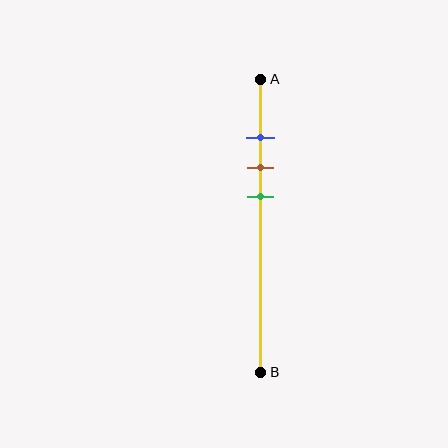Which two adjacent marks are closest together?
The blue and brown marks are the closest adjacent pair.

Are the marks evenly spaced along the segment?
Yes, the marks are approximately evenly spaced.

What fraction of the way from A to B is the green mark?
The green mark is approximately 40% (0.4) of the way from A to B.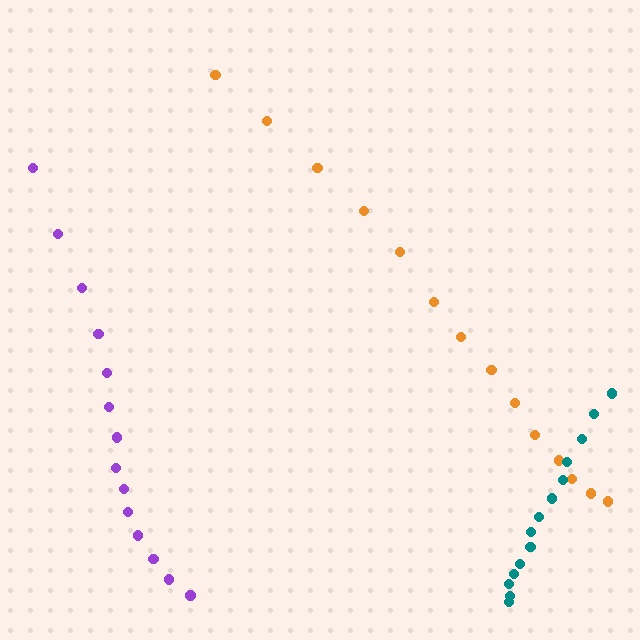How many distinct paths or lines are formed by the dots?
There are 3 distinct paths.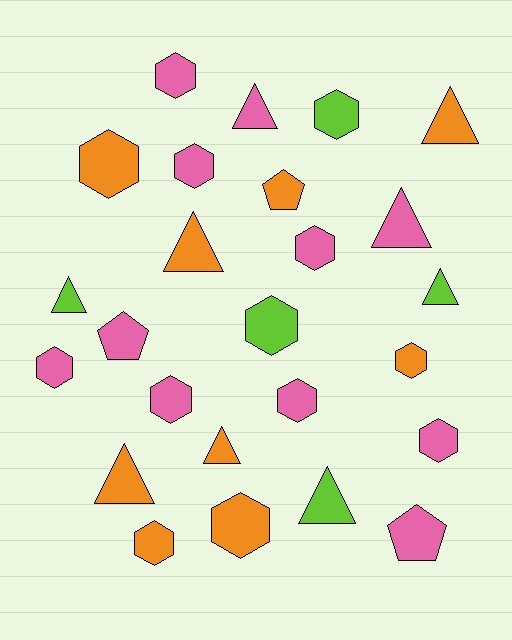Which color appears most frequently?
Pink, with 11 objects.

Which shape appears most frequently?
Hexagon, with 13 objects.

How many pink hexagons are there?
There are 7 pink hexagons.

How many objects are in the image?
There are 25 objects.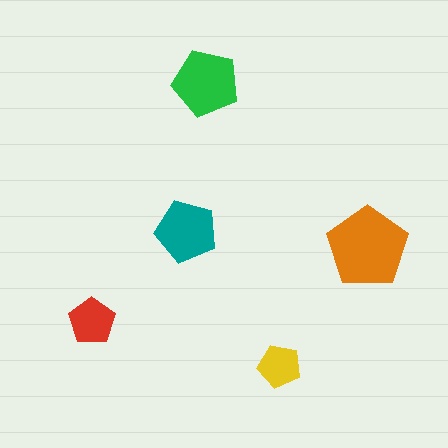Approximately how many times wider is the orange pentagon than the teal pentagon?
About 1.5 times wider.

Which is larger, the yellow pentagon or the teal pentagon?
The teal one.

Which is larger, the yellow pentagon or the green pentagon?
The green one.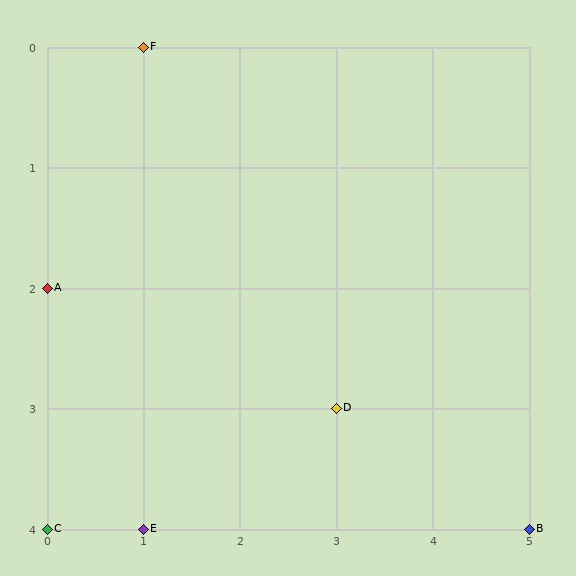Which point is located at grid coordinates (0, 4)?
Point C is at (0, 4).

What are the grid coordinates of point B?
Point B is at grid coordinates (5, 4).